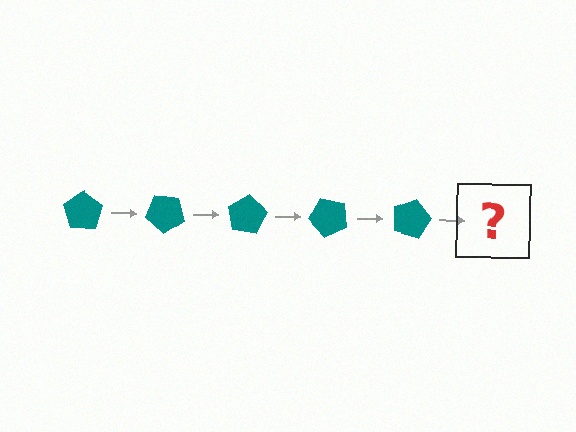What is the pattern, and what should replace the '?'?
The pattern is that the pentagon rotates 40 degrees each step. The '?' should be a teal pentagon rotated 200 degrees.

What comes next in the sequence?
The next element should be a teal pentagon rotated 200 degrees.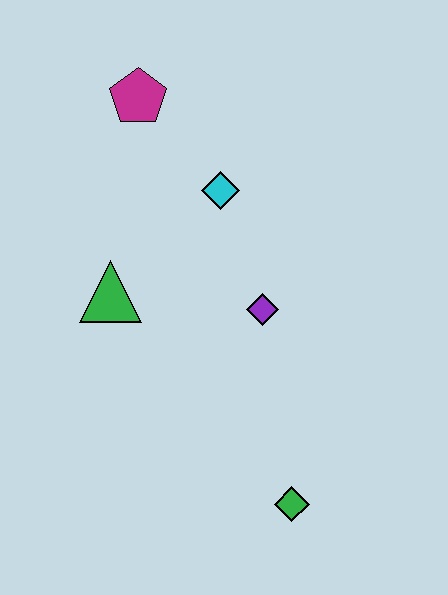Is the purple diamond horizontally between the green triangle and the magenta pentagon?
No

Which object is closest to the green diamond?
The purple diamond is closest to the green diamond.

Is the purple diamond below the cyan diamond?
Yes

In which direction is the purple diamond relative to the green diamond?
The purple diamond is above the green diamond.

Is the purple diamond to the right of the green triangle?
Yes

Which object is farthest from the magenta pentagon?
The green diamond is farthest from the magenta pentagon.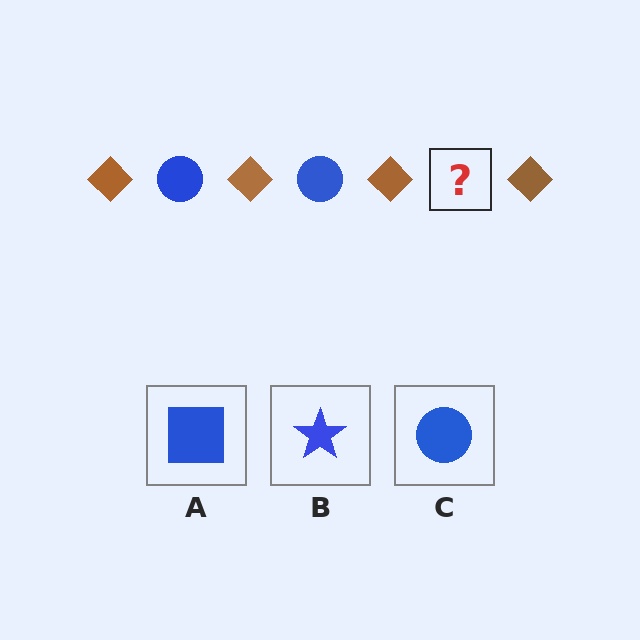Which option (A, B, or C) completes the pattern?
C.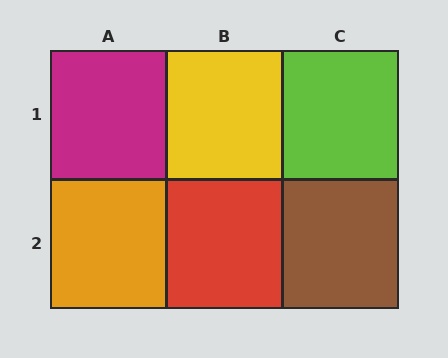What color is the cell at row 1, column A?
Magenta.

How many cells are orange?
1 cell is orange.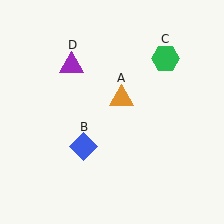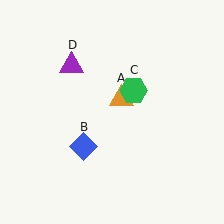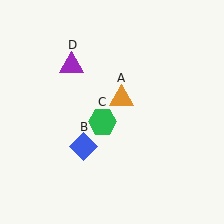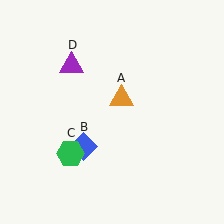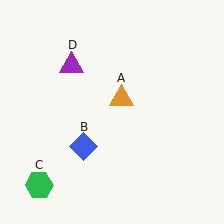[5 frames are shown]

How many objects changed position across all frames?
1 object changed position: green hexagon (object C).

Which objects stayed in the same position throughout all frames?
Orange triangle (object A) and blue diamond (object B) and purple triangle (object D) remained stationary.